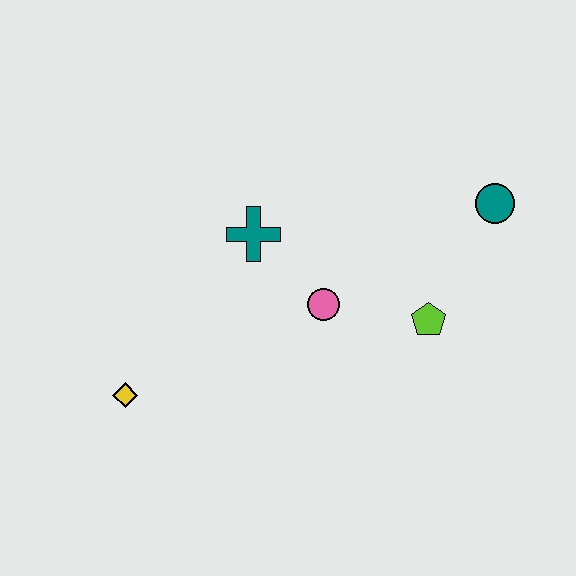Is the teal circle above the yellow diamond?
Yes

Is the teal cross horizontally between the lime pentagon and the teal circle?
No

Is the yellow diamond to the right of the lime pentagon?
No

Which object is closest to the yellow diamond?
The teal cross is closest to the yellow diamond.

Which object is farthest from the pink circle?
The yellow diamond is farthest from the pink circle.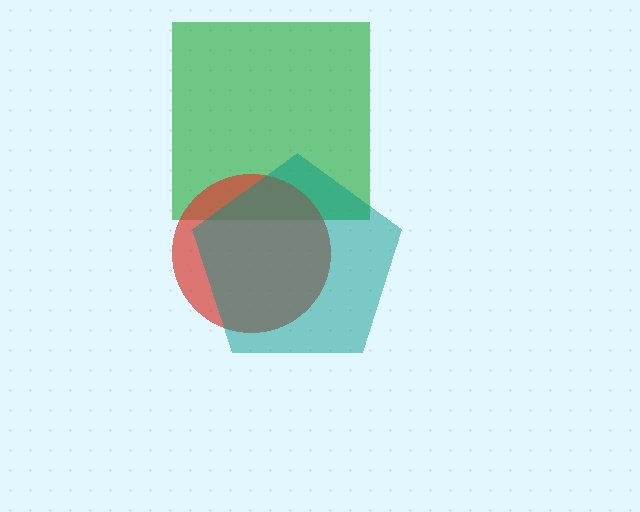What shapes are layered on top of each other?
The layered shapes are: a green square, a red circle, a teal pentagon.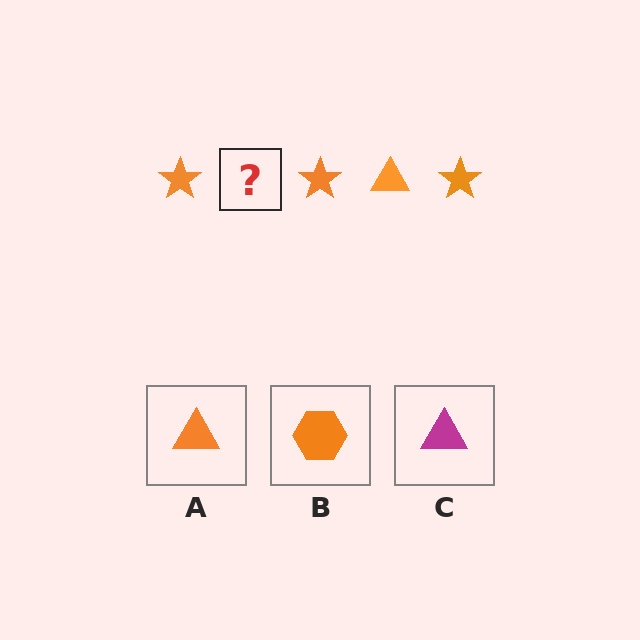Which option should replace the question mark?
Option A.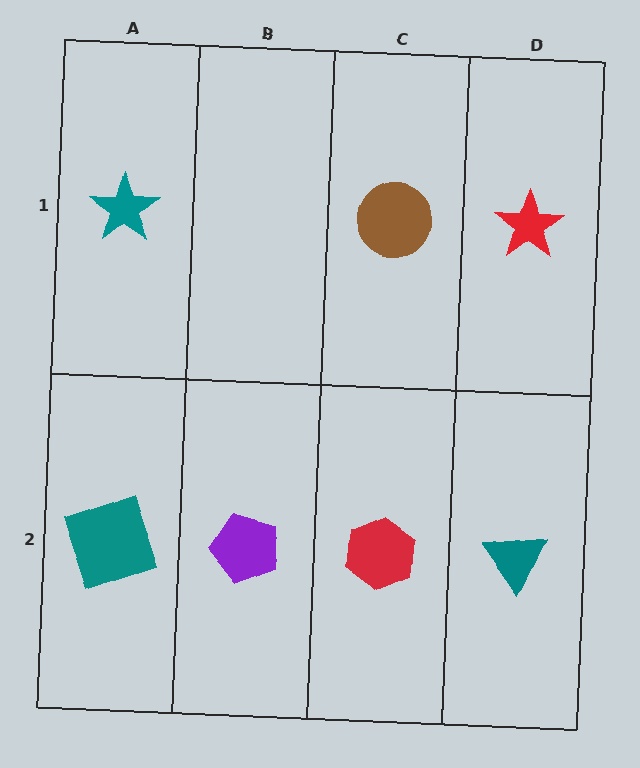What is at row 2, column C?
A red hexagon.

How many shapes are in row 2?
4 shapes.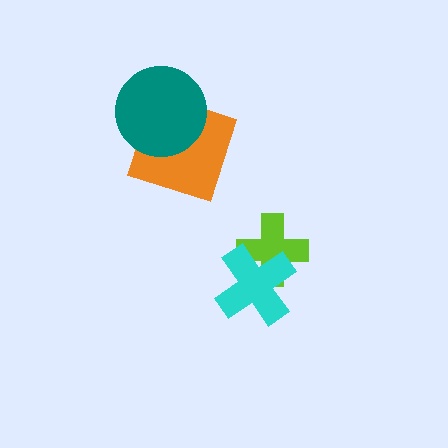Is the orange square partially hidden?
Yes, it is partially covered by another shape.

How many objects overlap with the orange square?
1 object overlaps with the orange square.